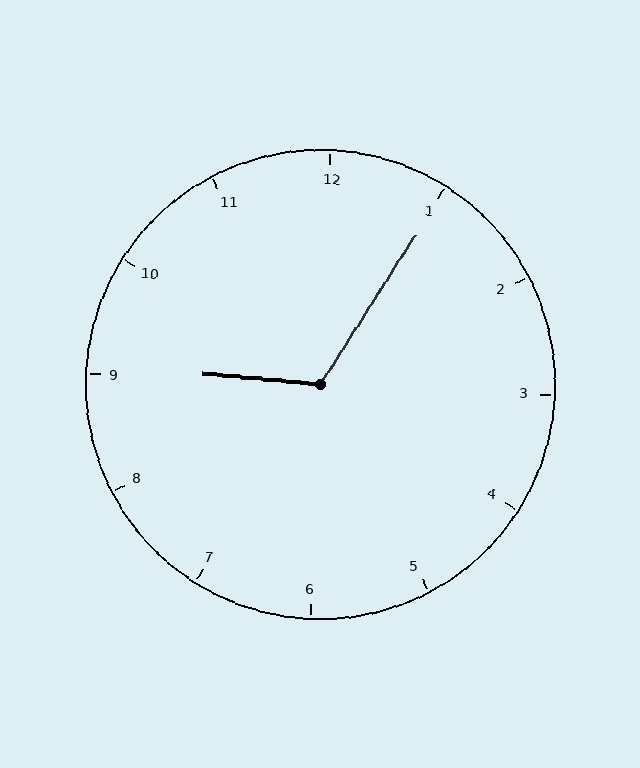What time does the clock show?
9:05.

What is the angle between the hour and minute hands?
Approximately 118 degrees.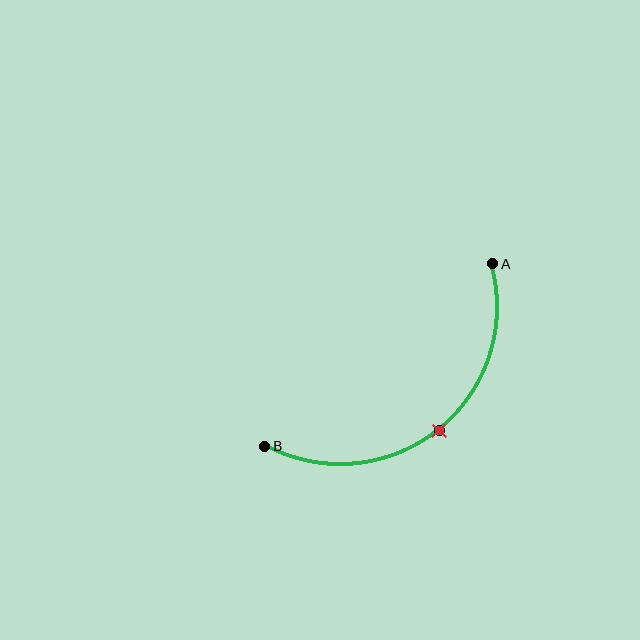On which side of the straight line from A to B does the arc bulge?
The arc bulges below and to the right of the straight line connecting A and B.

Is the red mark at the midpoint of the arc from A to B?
Yes. The red mark lies on the arc at equal arc-length from both A and B — it is the arc midpoint.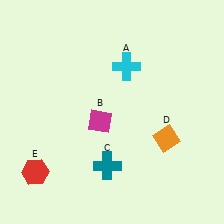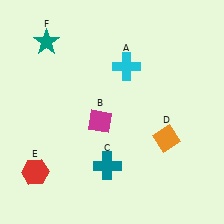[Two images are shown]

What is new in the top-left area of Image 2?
A teal star (F) was added in the top-left area of Image 2.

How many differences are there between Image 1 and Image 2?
There is 1 difference between the two images.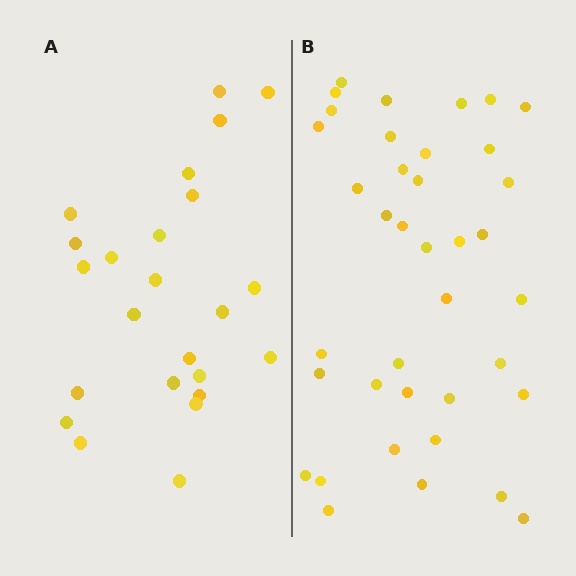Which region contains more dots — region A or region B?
Region B (the right region) has more dots.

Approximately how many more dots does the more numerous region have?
Region B has approximately 15 more dots than region A.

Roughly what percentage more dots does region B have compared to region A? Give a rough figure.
About 60% more.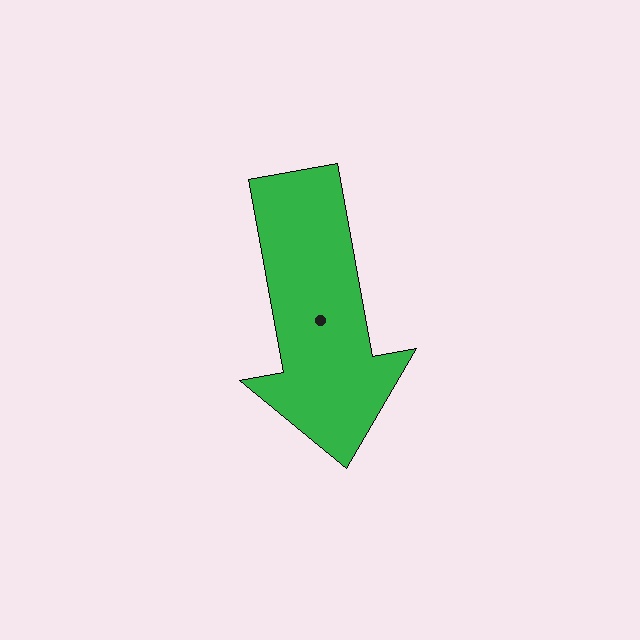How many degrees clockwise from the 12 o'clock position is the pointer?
Approximately 170 degrees.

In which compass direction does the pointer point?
South.